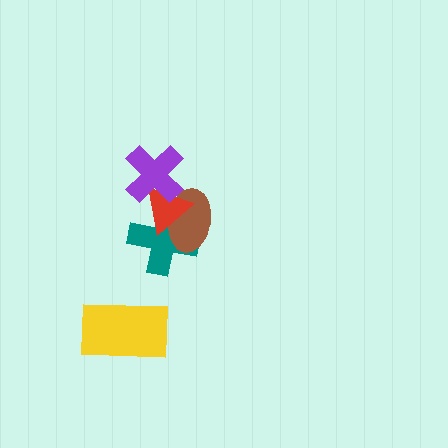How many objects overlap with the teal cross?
2 objects overlap with the teal cross.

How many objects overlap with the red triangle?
3 objects overlap with the red triangle.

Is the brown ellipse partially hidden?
Yes, it is partially covered by another shape.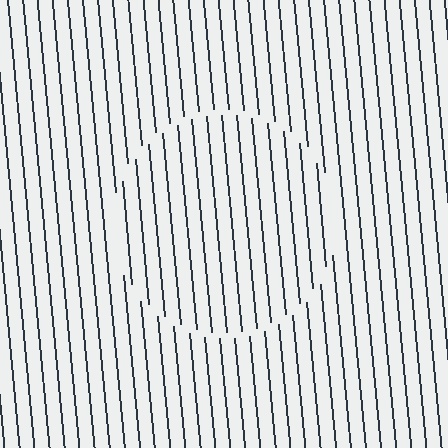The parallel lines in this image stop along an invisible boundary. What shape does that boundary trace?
An illusory circle. The interior of the shape contains the same grating, shifted by half a period — the contour is defined by the phase discontinuity where line-ends from the inner and outer gratings abut.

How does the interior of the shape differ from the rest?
The interior of the shape contains the same grating, shifted by half a period — the contour is defined by the phase discontinuity where line-ends from the inner and outer gratings abut.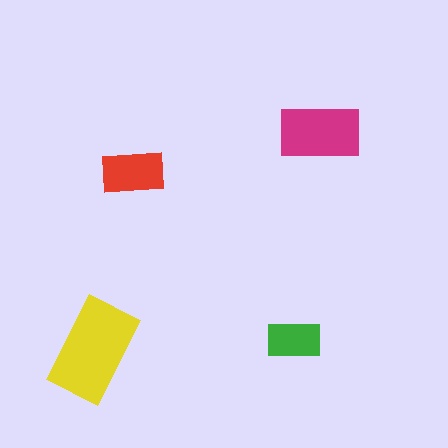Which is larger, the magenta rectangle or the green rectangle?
The magenta one.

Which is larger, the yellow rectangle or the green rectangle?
The yellow one.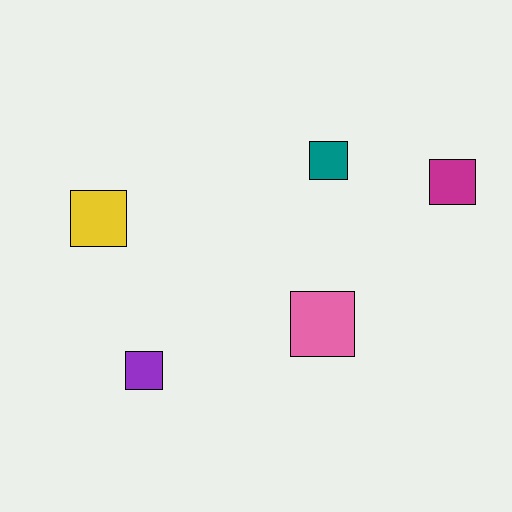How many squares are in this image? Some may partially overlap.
There are 5 squares.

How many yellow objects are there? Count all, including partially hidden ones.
There is 1 yellow object.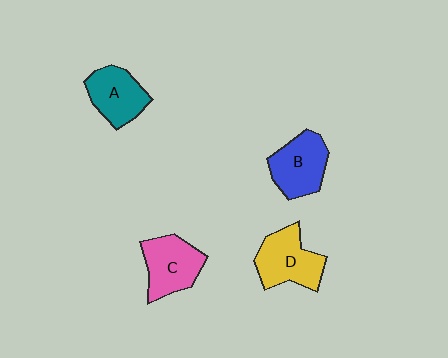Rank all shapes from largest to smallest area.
From largest to smallest: D (yellow), B (blue), C (pink), A (teal).